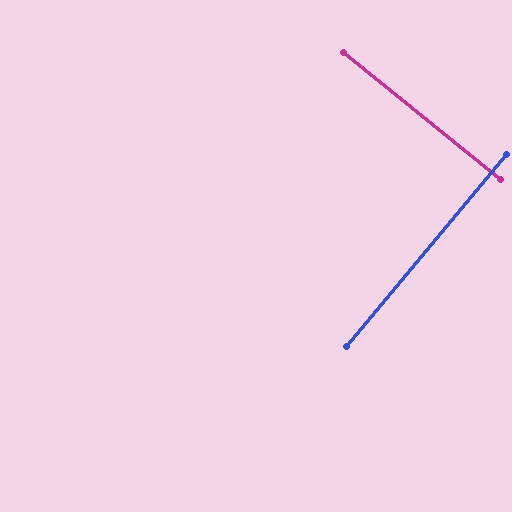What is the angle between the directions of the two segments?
Approximately 89 degrees.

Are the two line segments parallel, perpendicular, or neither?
Perpendicular — they meet at approximately 89°.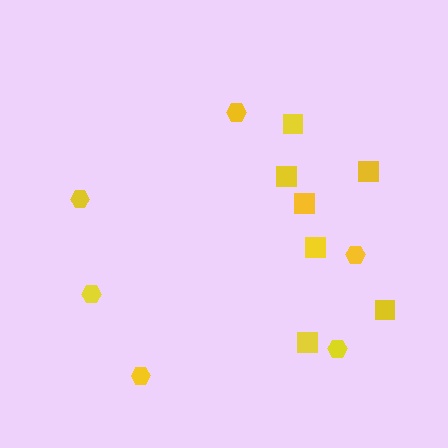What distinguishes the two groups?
There are 2 groups: one group of squares (7) and one group of hexagons (6).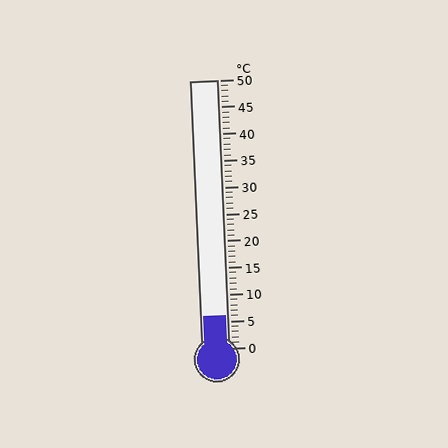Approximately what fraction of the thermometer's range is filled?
The thermometer is filled to approximately 10% of its range.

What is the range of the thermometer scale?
The thermometer scale ranges from 0°C to 50°C.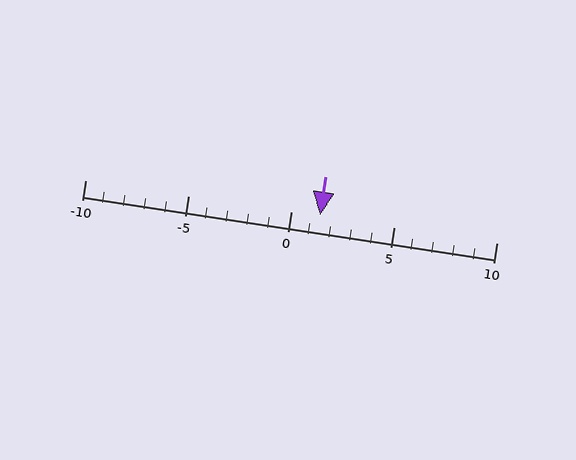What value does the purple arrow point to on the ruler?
The purple arrow points to approximately 1.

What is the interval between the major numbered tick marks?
The major tick marks are spaced 5 units apart.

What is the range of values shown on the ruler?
The ruler shows values from -10 to 10.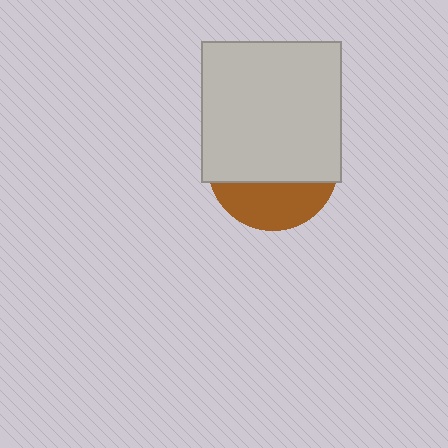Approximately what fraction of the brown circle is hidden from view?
Roughly 67% of the brown circle is hidden behind the light gray square.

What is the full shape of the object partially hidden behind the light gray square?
The partially hidden object is a brown circle.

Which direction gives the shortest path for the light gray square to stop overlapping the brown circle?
Moving up gives the shortest separation.